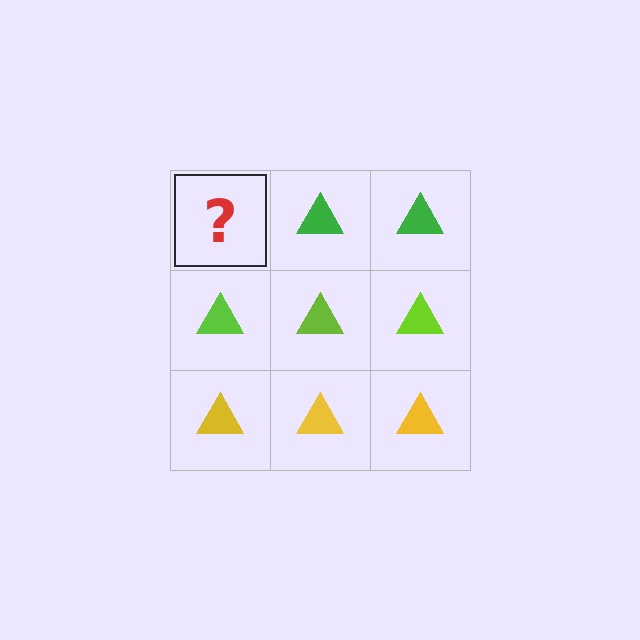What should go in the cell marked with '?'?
The missing cell should contain a green triangle.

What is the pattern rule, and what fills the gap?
The rule is that each row has a consistent color. The gap should be filled with a green triangle.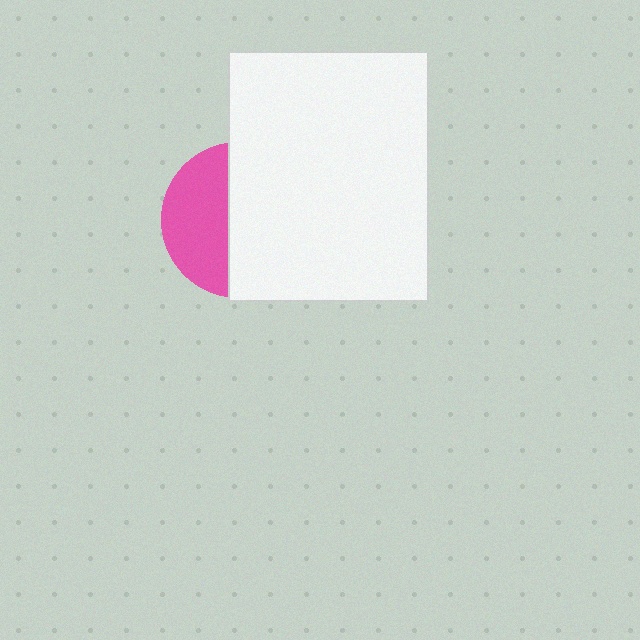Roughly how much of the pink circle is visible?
A small part of it is visible (roughly 41%).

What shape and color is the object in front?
The object in front is a white rectangle.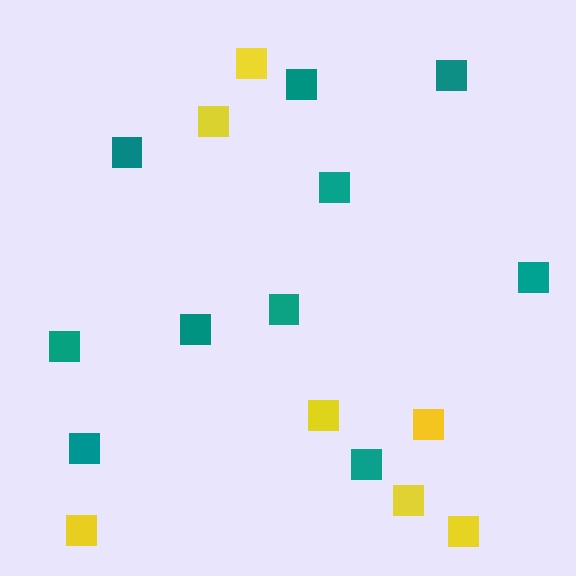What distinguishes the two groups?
There are 2 groups: one group of yellow squares (7) and one group of teal squares (10).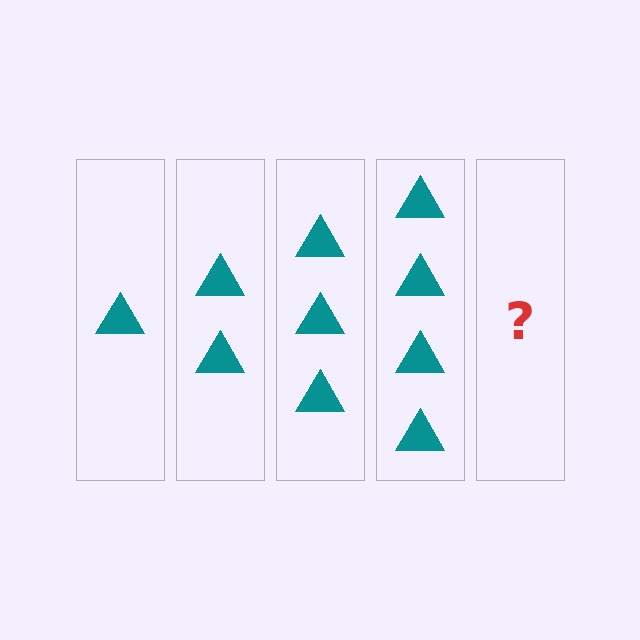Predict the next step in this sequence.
The next step is 5 triangles.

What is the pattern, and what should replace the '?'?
The pattern is that each step adds one more triangle. The '?' should be 5 triangles.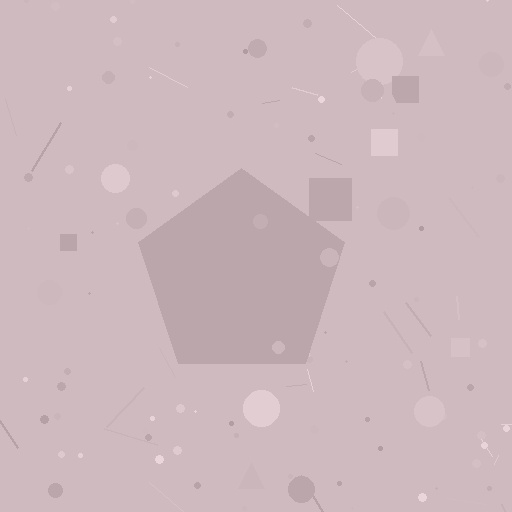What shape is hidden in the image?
A pentagon is hidden in the image.